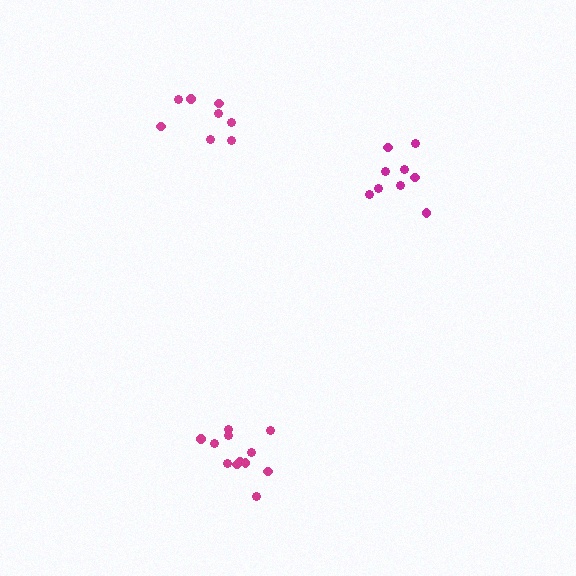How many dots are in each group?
Group 1: 12 dots, Group 2: 9 dots, Group 3: 8 dots (29 total).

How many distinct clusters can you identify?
There are 3 distinct clusters.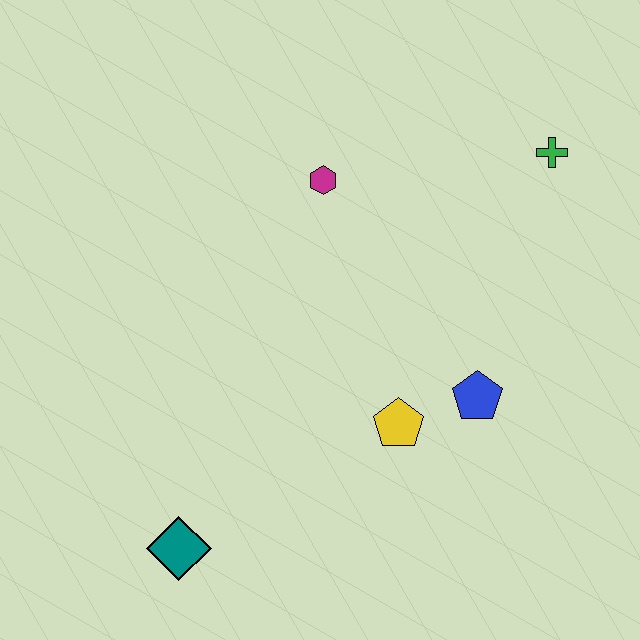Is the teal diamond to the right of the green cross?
No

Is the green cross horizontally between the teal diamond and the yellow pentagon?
No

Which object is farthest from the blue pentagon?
The teal diamond is farthest from the blue pentagon.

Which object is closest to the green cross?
The magenta hexagon is closest to the green cross.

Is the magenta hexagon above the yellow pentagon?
Yes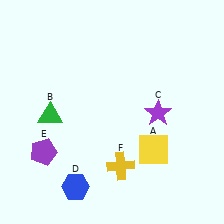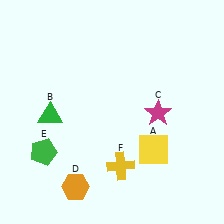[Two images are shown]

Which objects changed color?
C changed from purple to magenta. D changed from blue to orange. E changed from purple to green.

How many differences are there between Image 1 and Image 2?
There are 3 differences between the two images.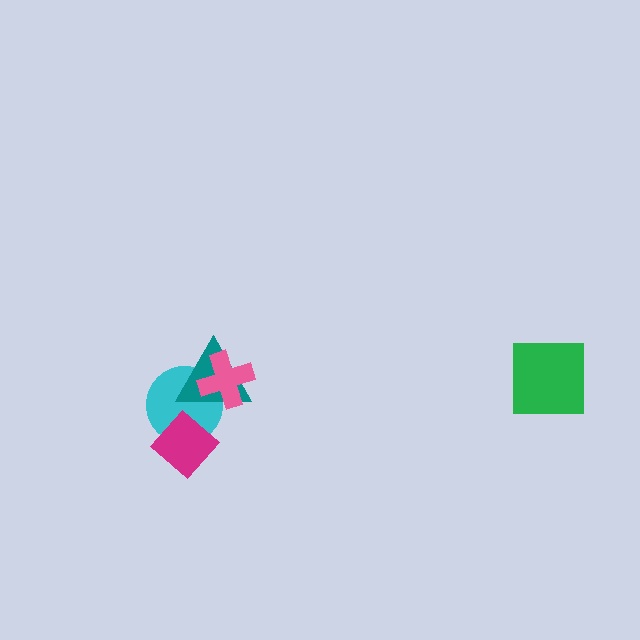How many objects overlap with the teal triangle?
2 objects overlap with the teal triangle.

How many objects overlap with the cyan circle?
3 objects overlap with the cyan circle.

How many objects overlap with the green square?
0 objects overlap with the green square.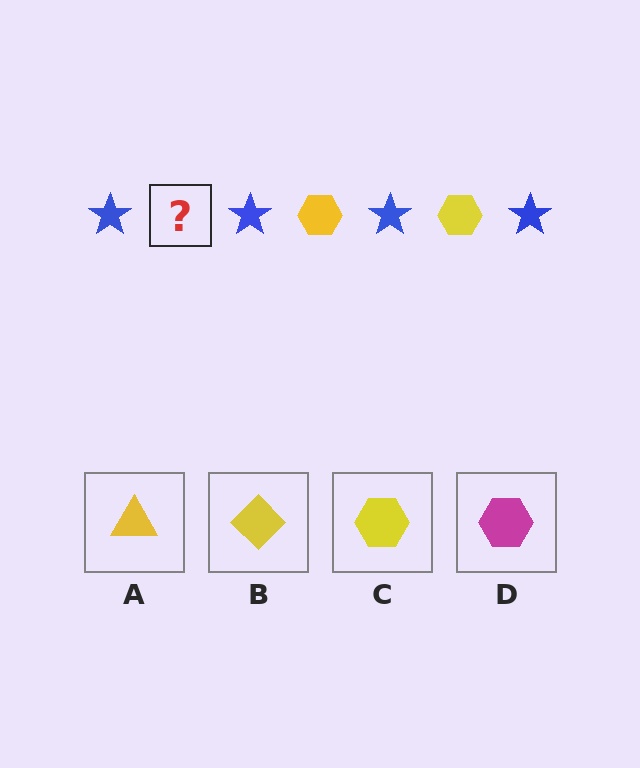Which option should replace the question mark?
Option C.